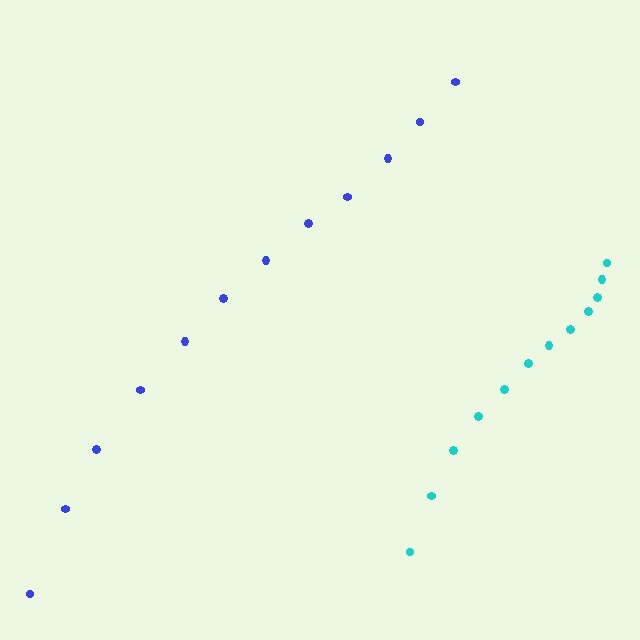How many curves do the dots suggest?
There are 2 distinct paths.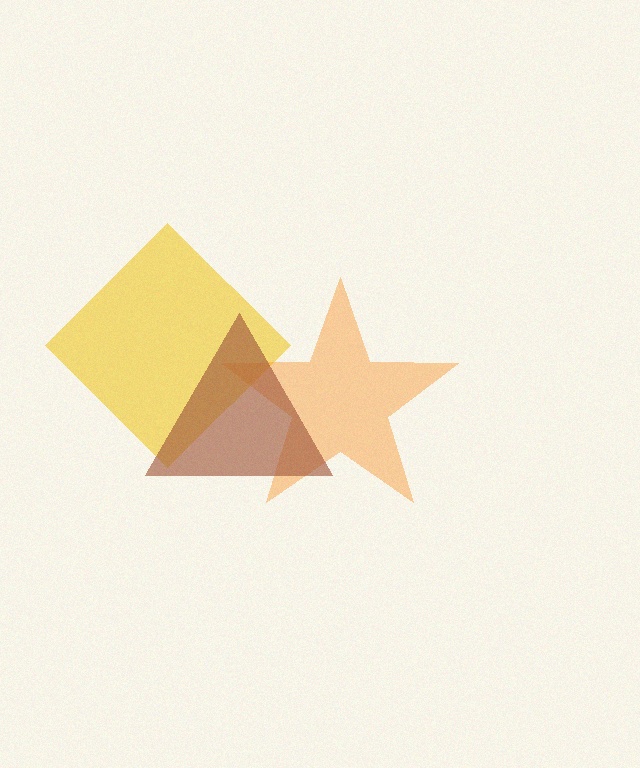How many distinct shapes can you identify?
There are 3 distinct shapes: a yellow diamond, an orange star, a brown triangle.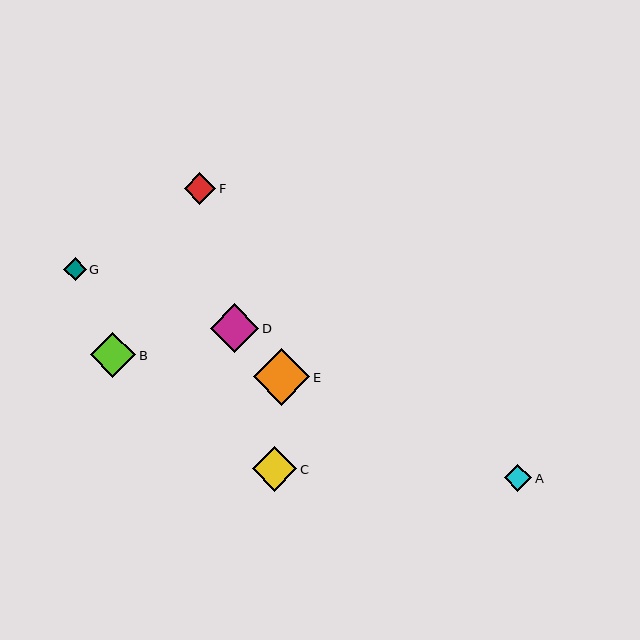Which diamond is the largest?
Diamond E is the largest with a size of approximately 57 pixels.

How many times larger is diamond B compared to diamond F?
Diamond B is approximately 1.4 times the size of diamond F.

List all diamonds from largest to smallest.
From largest to smallest: E, D, B, C, F, A, G.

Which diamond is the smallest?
Diamond G is the smallest with a size of approximately 23 pixels.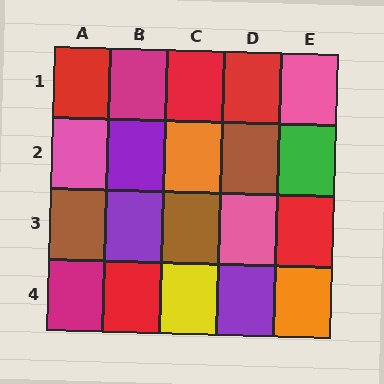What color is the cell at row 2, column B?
Purple.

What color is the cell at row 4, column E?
Orange.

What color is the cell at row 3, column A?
Brown.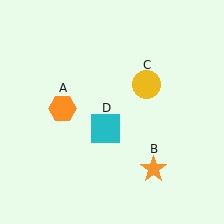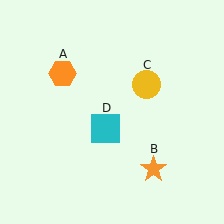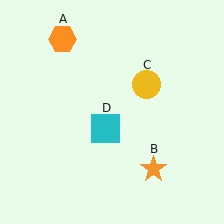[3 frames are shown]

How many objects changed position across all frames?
1 object changed position: orange hexagon (object A).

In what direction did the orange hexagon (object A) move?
The orange hexagon (object A) moved up.